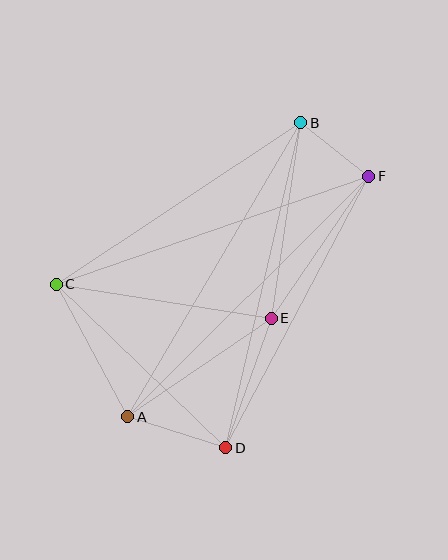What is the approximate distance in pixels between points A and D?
The distance between A and D is approximately 102 pixels.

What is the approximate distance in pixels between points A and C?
The distance between A and C is approximately 151 pixels.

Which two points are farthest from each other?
Points A and B are farthest from each other.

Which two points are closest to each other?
Points B and F are closest to each other.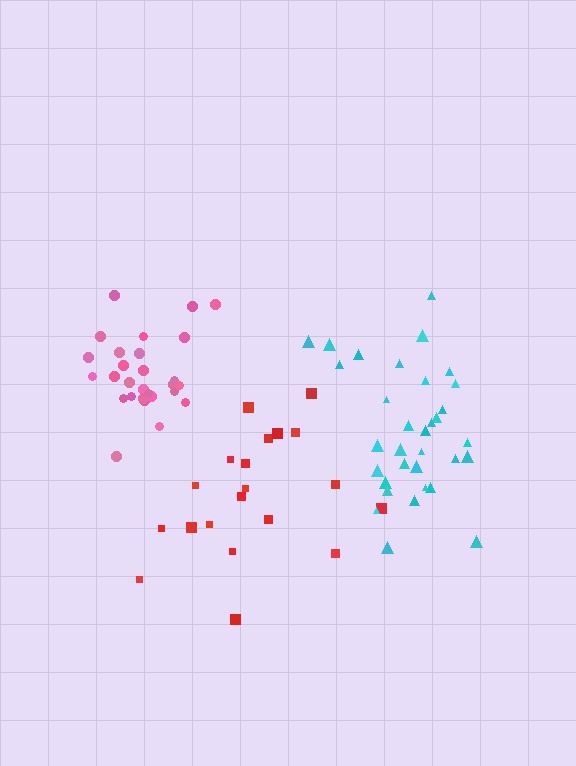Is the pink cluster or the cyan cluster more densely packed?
Pink.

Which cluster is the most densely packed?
Pink.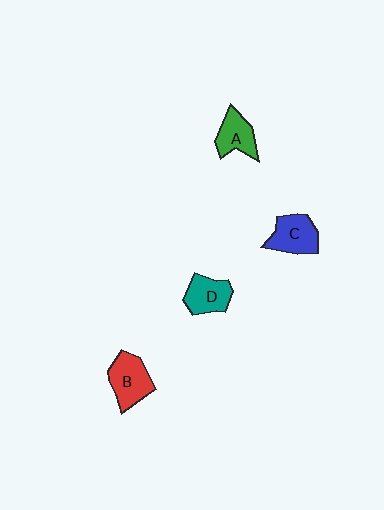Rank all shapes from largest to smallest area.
From largest to smallest: B (red), C (blue), D (teal), A (green).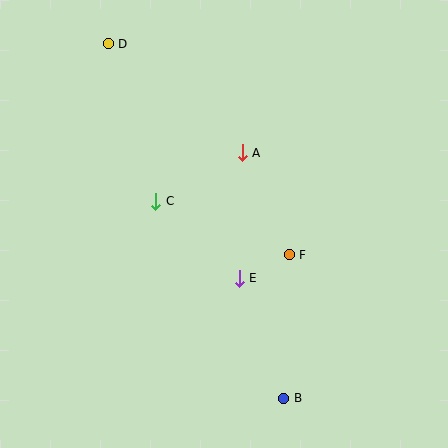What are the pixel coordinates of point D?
Point D is at (108, 44).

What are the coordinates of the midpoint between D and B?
The midpoint between D and B is at (196, 221).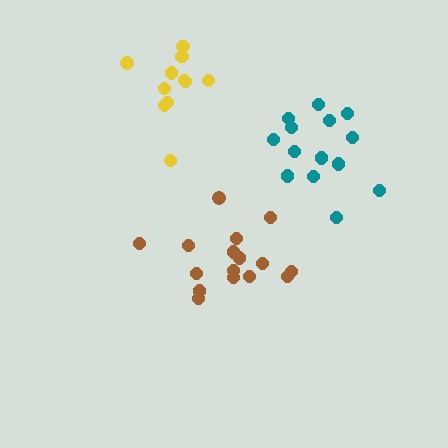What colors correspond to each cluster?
The clusters are colored: brown, yellow, teal.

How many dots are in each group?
Group 1: 16 dots, Group 2: 12 dots, Group 3: 14 dots (42 total).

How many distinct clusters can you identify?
There are 3 distinct clusters.